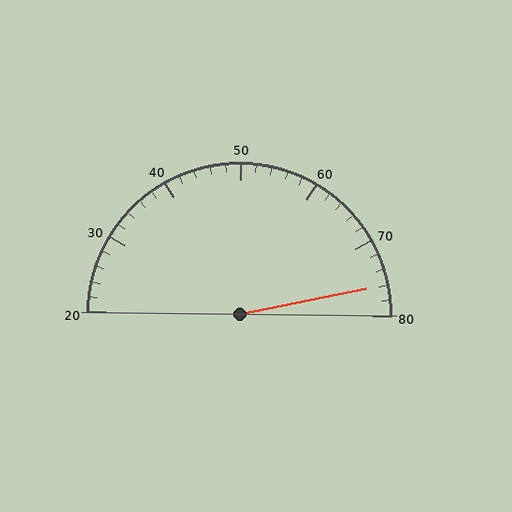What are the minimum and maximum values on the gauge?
The gauge ranges from 20 to 80.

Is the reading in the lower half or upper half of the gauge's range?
The reading is in the upper half of the range (20 to 80).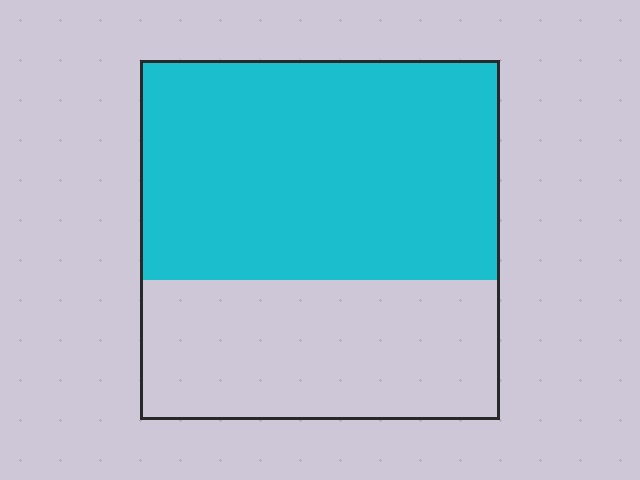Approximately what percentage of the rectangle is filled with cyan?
Approximately 60%.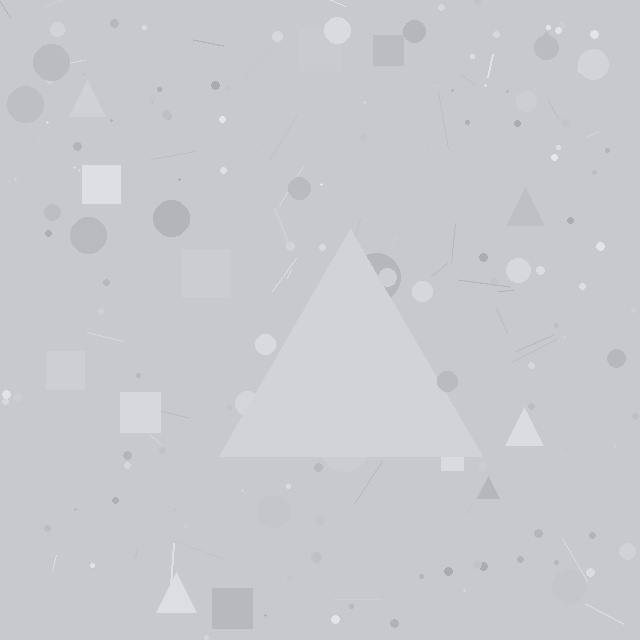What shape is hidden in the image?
A triangle is hidden in the image.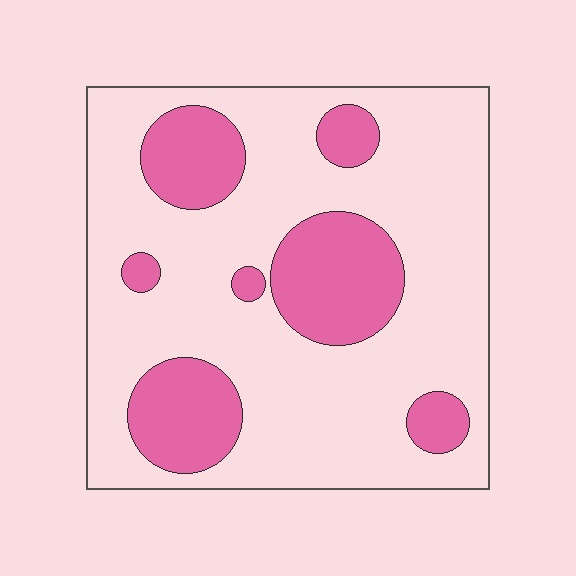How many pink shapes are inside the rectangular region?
7.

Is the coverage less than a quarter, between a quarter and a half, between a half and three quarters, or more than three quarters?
Between a quarter and a half.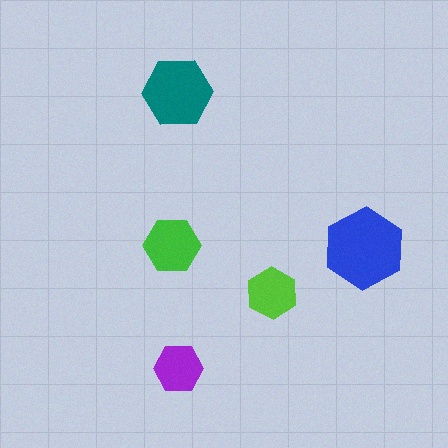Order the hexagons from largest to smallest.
the blue one, the teal one, the green one, the lime one, the purple one.